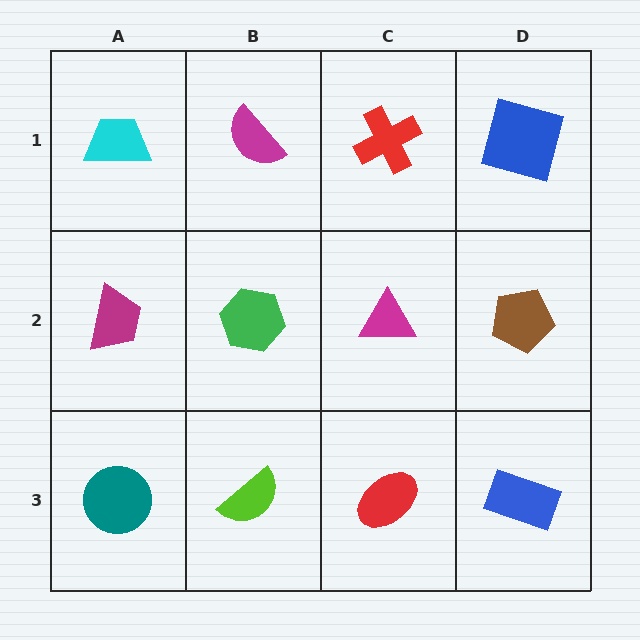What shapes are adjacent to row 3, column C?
A magenta triangle (row 2, column C), a lime semicircle (row 3, column B), a blue rectangle (row 3, column D).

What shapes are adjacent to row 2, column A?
A cyan trapezoid (row 1, column A), a teal circle (row 3, column A), a green hexagon (row 2, column B).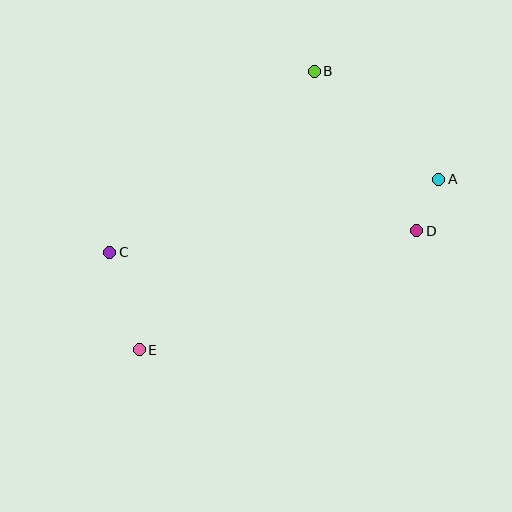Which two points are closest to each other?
Points A and D are closest to each other.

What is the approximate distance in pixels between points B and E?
The distance between B and E is approximately 329 pixels.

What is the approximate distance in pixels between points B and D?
The distance between B and D is approximately 189 pixels.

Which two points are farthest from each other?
Points A and E are farthest from each other.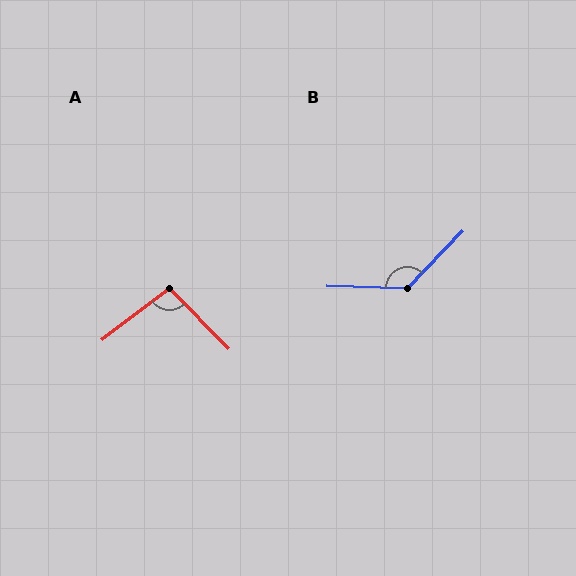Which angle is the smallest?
A, at approximately 97 degrees.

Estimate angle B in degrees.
Approximately 132 degrees.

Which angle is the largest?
B, at approximately 132 degrees.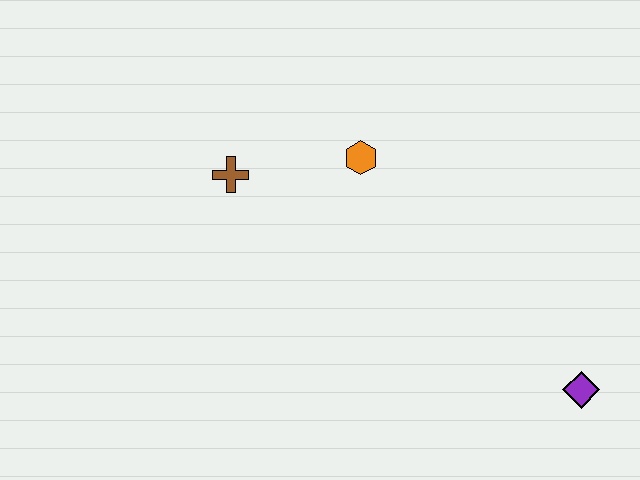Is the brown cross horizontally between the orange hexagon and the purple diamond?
No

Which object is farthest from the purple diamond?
The brown cross is farthest from the purple diamond.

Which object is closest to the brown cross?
The orange hexagon is closest to the brown cross.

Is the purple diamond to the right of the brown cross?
Yes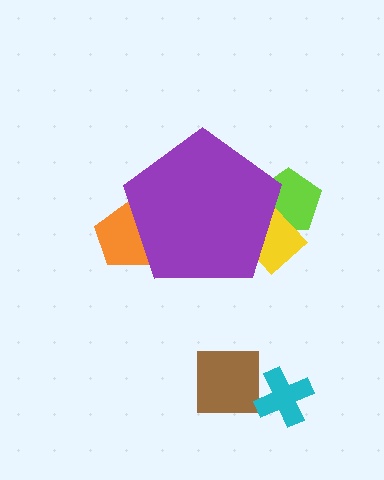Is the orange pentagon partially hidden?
Yes, the orange pentagon is partially hidden behind the purple pentagon.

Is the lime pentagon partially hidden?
Yes, the lime pentagon is partially hidden behind the purple pentagon.